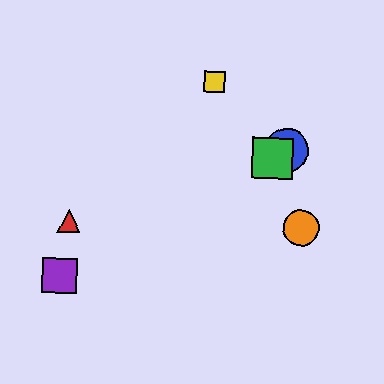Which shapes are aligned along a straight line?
The blue circle, the green square, the purple square are aligned along a straight line.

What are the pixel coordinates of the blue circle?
The blue circle is at (287, 150).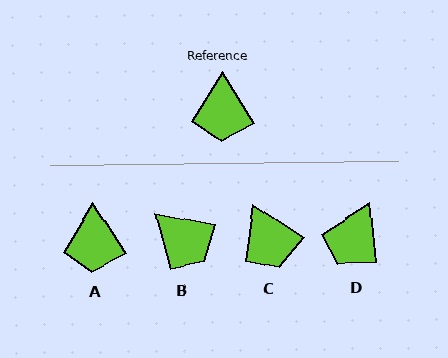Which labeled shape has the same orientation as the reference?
A.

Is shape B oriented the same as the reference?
No, it is off by about 46 degrees.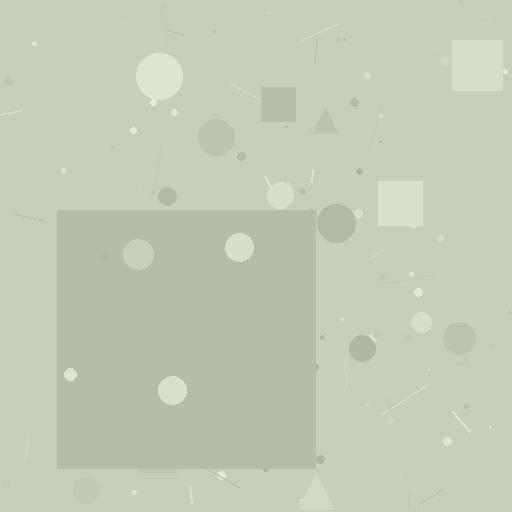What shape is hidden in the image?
A square is hidden in the image.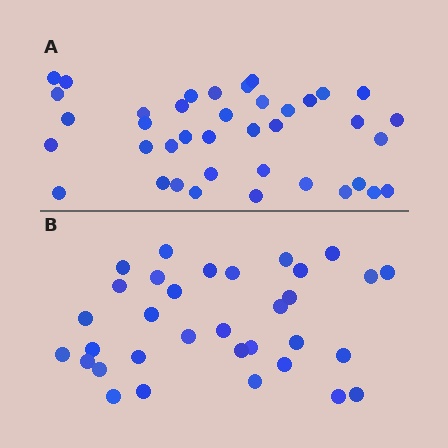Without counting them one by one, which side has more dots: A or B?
Region A (the top region) has more dots.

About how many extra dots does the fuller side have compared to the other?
Region A has about 6 more dots than region B.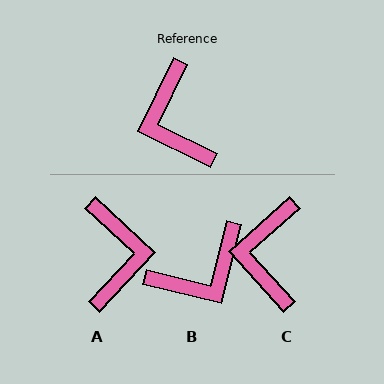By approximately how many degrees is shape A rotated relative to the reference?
Approximately 163 degrees counter-clockwise.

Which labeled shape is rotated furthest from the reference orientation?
A, about 163 degrees away.